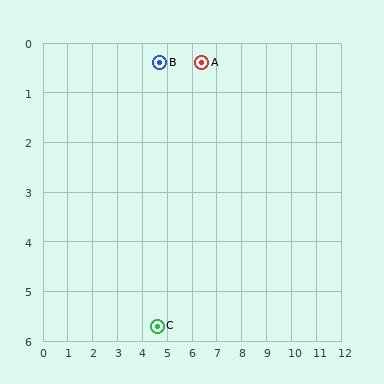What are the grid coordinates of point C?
Point C is at approximately (4.6, 5.7).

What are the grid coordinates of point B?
Point B is at approximately (4.7, 0.4).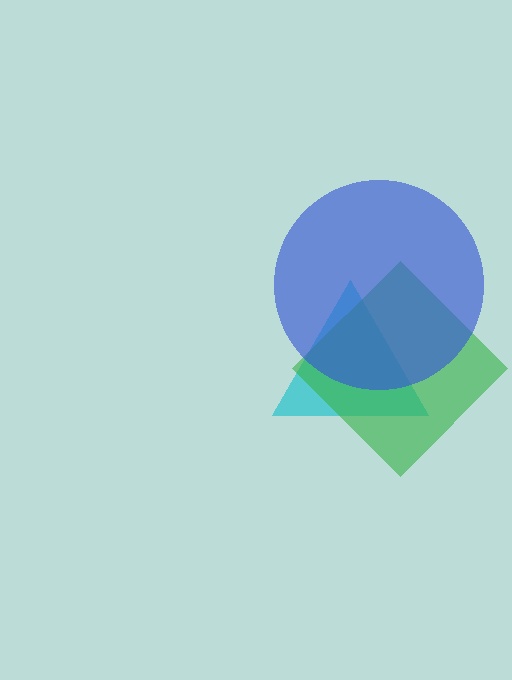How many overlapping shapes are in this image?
There are 3 overlapping shapes in the image.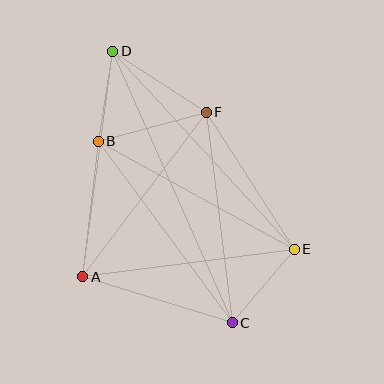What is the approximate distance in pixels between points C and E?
The distance between C and E is approximately 97 pixels.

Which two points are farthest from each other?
Points C and D are farthest from each other.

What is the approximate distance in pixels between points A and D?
The distance between A and D is approximately 228 pixels.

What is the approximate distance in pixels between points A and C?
The distance between A and C is approximately 156 pixels.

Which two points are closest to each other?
Points B and D are closest to each other.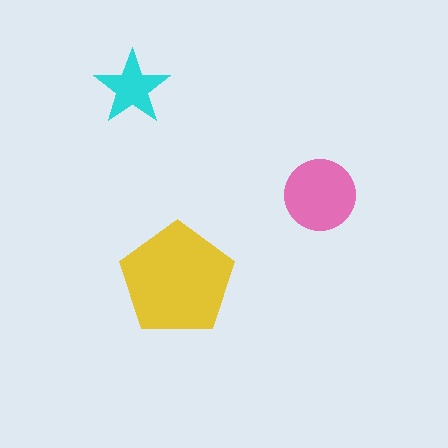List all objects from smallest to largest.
The cyan star, the pink circle, the yellow pentagon.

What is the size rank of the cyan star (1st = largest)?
3rd.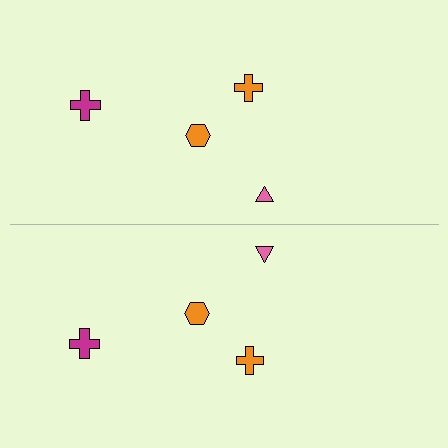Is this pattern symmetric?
Yes, this pattern has bilateral (reflection) symmetry.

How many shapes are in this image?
There are 8 shapes in this image.